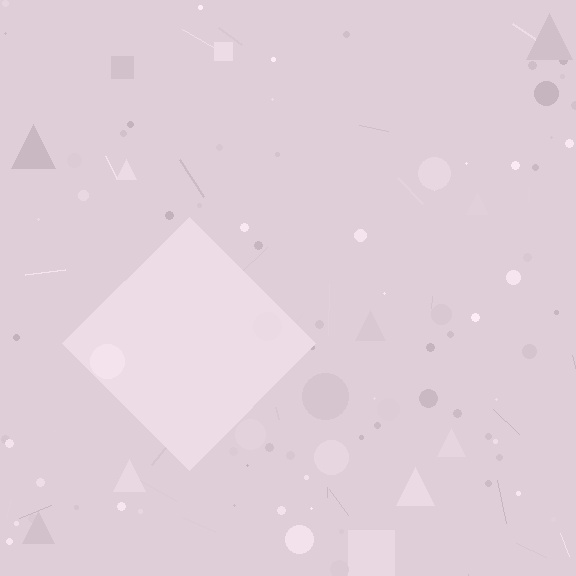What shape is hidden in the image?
A diamond is hidden in the image.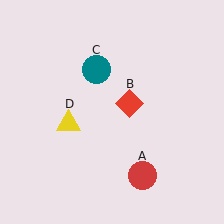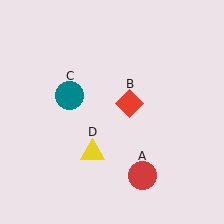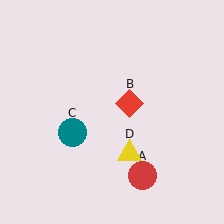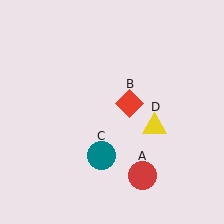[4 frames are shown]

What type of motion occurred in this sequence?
The teal circle (object C), yellow triangle (object D) rotated counterclockwise around the center of the scene.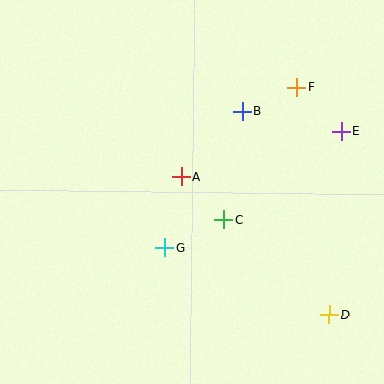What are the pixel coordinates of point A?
Point A is at (182, 177).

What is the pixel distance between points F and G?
The distance between F and G is 207 pixels.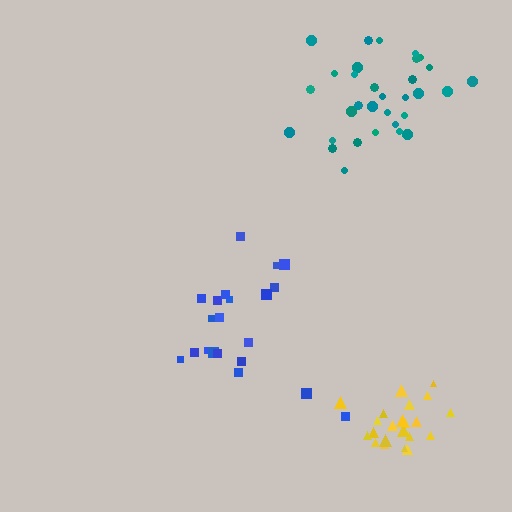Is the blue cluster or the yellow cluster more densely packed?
Yellow.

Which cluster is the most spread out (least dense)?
Blue.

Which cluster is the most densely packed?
Yellow.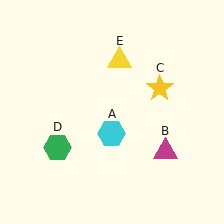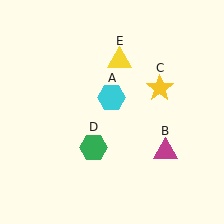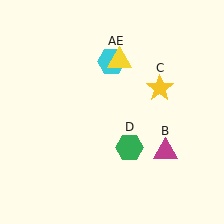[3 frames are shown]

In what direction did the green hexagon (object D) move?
The green hexagon (object D) moved right.